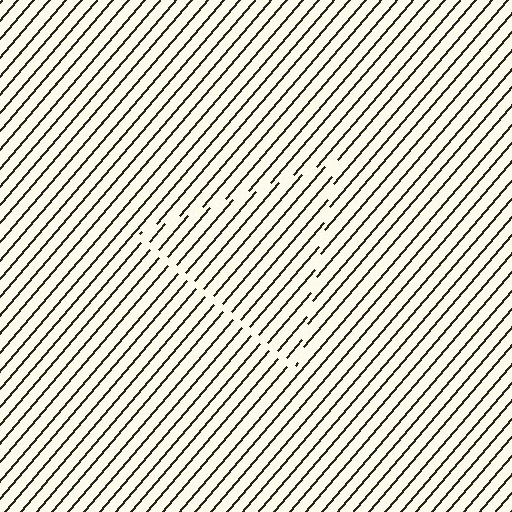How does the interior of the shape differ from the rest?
The interior of the shape contains the same grating, shifted by half a period — the contour is defined by the phase discontinuity where line-ends from the inner and outer gratings abut.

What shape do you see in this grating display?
An illusory triangle. The interior of the shape contains the same grating, shifted by half a period — the contour is defined by the phase discontinuity where line-ends from the inner and outer gratings abut.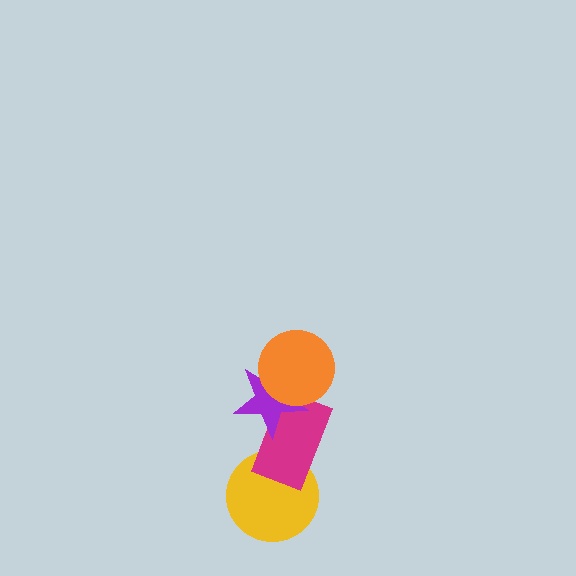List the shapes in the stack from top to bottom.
From top to bottom: the orange circle, the purple star, the magenta rectangle, the yellow circle.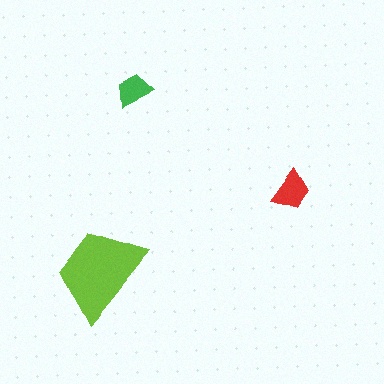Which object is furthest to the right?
The red trapezoid is rightmost.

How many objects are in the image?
There are 3 objects in the image.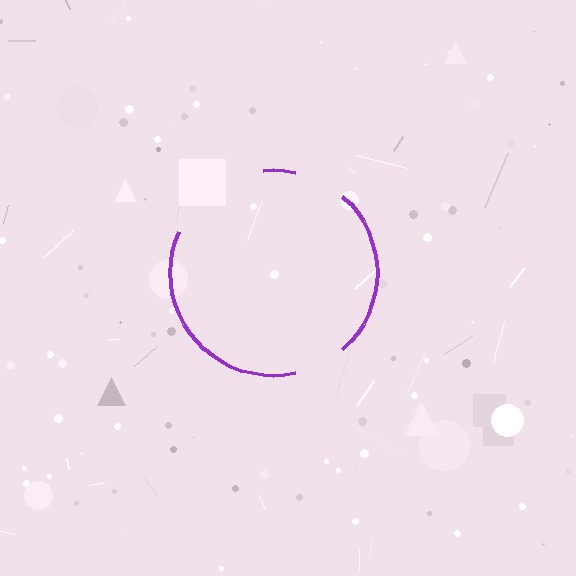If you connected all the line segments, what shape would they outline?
They would outline a circle.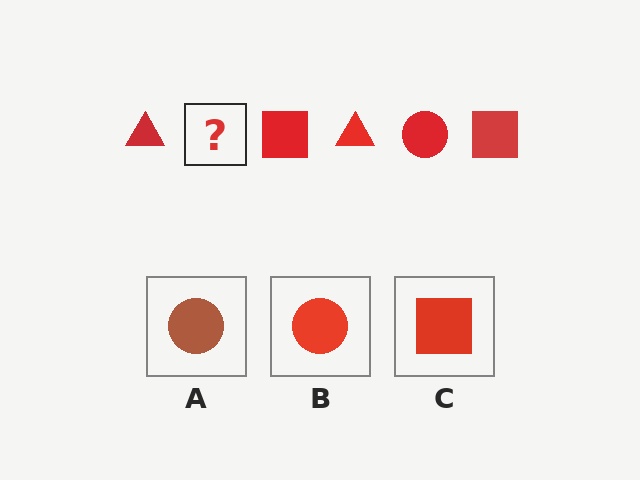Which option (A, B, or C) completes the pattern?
B.